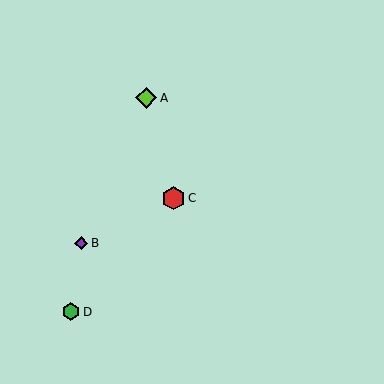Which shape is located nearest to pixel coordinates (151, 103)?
The lime diamond (labeled A) at (146, 98) is nearest to that location.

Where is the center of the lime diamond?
The center of the lime diamond is at (146, 98).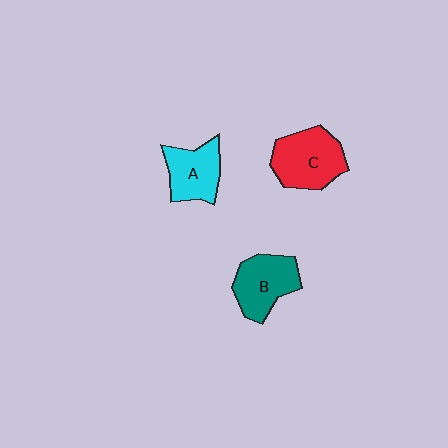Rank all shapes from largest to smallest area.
From largest to smallest: C (red), B (teal), A (cyan).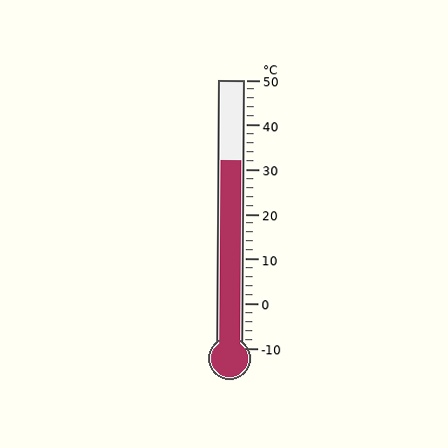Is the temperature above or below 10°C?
The temperature is above 10°C.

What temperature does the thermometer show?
The thermometer shows approximately 32°C.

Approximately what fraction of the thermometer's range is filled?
The thermometer is filled to approximately 70% of its range.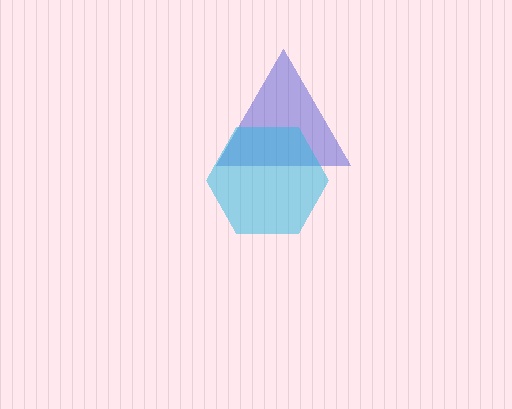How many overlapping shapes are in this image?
There are 2 overlapping shapes in the image.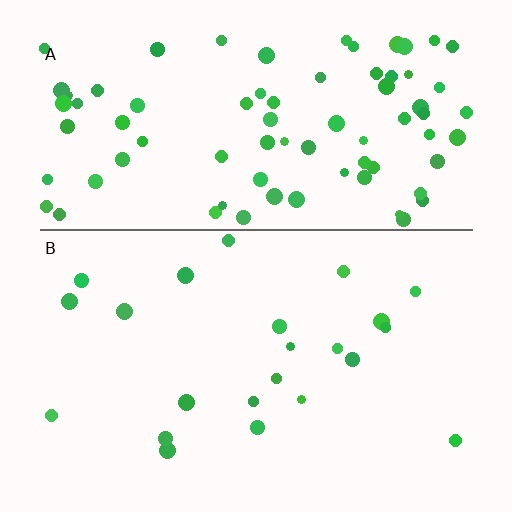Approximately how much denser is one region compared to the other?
Approximately 3.6× — region A over region B.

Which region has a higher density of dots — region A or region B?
A (the top).